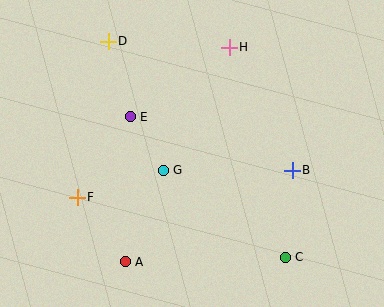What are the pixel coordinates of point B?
Point B is at (292, 170).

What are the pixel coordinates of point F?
Point F is at (77, 197).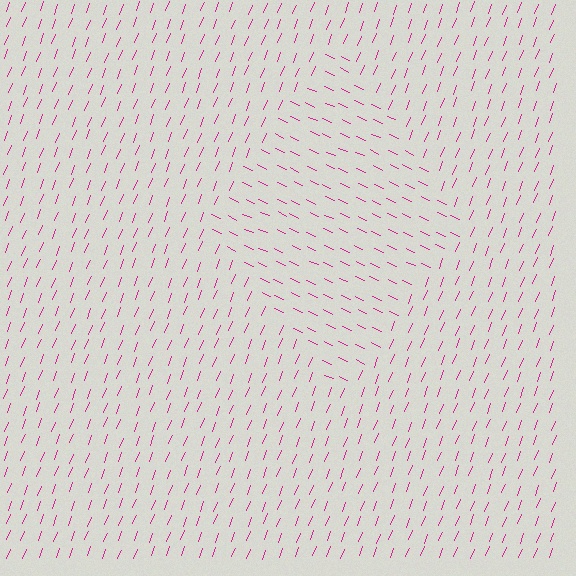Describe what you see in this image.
The image is filled with small magenta line segments. A diamond region in the image has lines oriented differently from the surrounding lines, creating a visible texture boundary.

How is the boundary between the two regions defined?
The boundary is defined purely by a change in line orientation (approximately 87 degrees difference). All lines are the same color and thickness.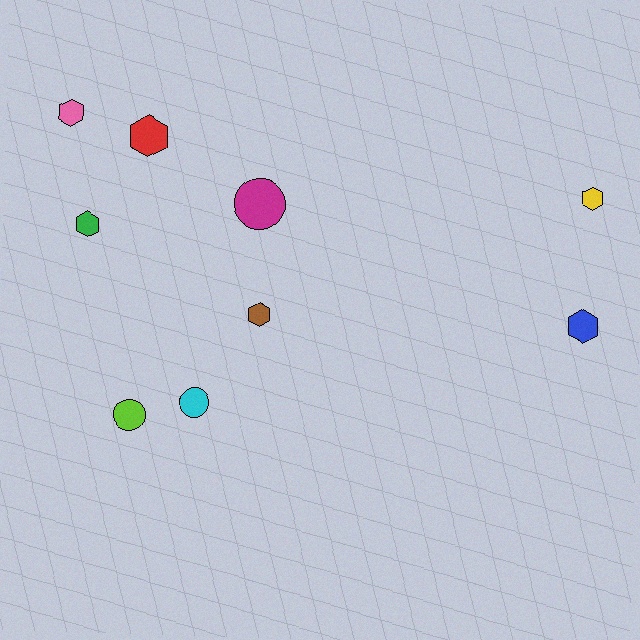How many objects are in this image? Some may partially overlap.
There are 9 objects.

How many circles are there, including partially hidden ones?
There are 3 circles.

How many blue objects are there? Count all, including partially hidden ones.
There is 1 blue object.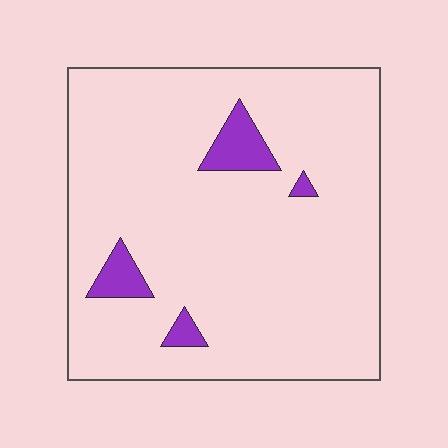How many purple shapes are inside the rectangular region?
4.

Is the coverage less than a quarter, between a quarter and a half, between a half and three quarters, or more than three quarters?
Less than a quarter.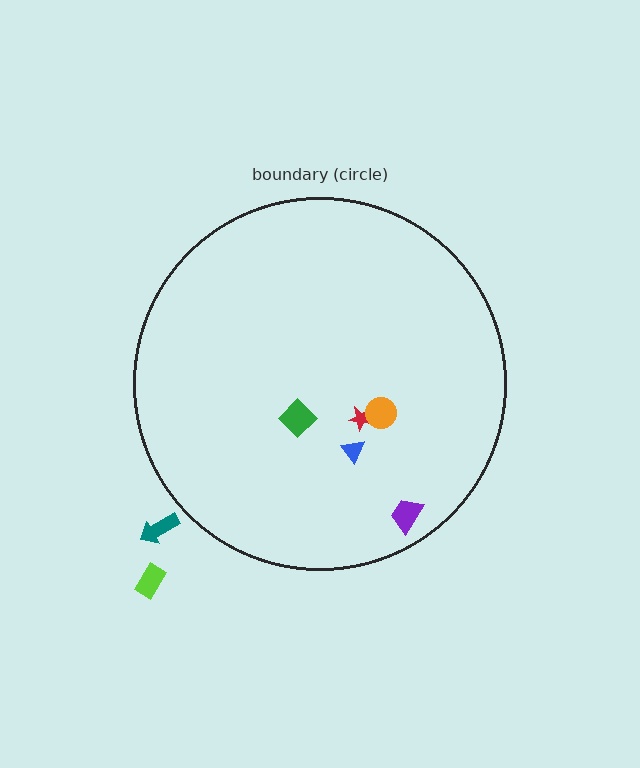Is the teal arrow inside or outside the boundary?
Outside.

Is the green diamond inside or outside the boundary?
Inside.